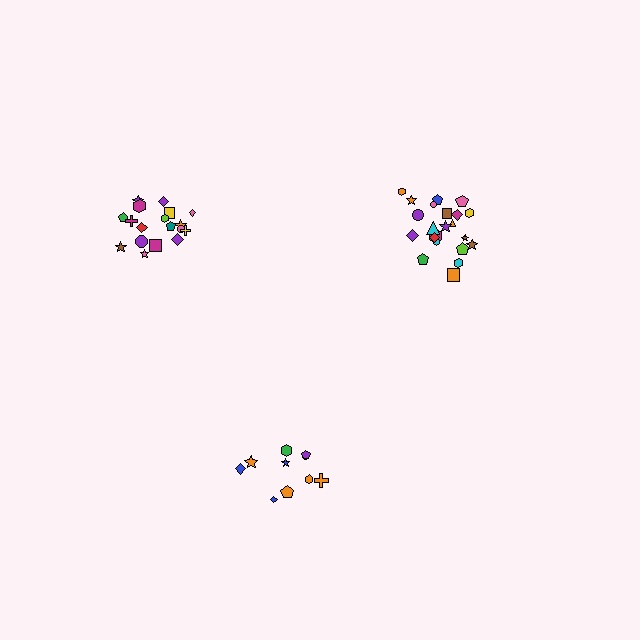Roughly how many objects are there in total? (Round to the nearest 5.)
Roughly 50 objects in total.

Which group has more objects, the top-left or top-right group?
The top-right group.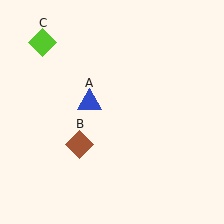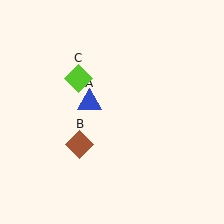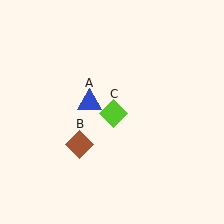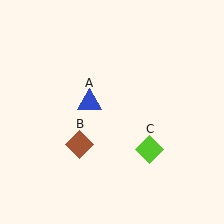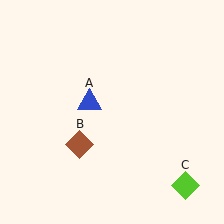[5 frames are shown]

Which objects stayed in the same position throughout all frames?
Blue triangle (object A) and brown diamond (object B) remained stationary.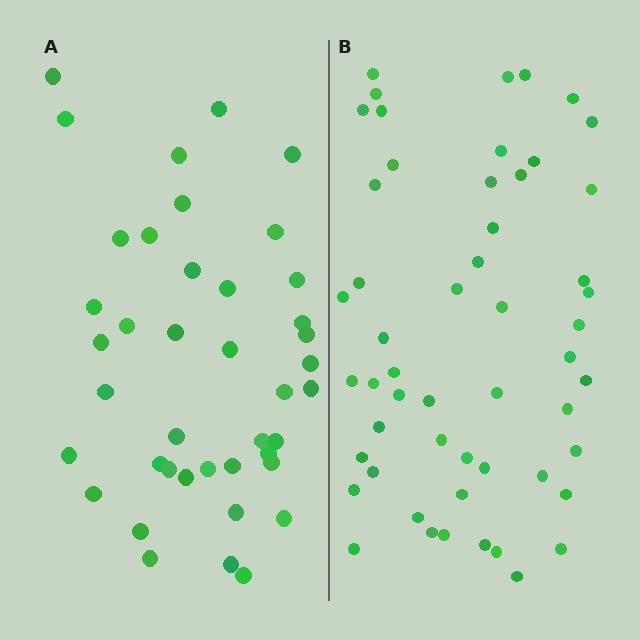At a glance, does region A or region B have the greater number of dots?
Region B (the right region) has more dots.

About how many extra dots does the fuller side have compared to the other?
Region B has roughly 12 or so more dots than region A.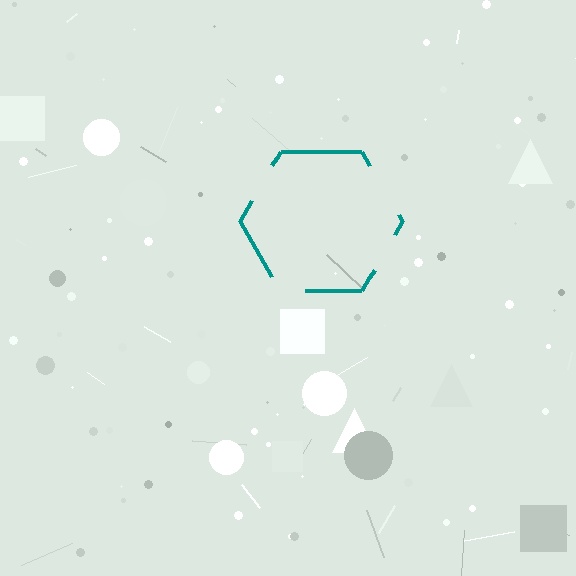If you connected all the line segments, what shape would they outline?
They would outline a hexagon.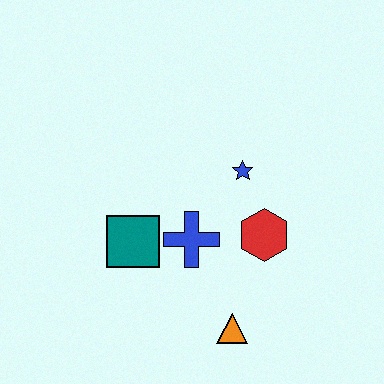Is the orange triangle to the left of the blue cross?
No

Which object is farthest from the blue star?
The orange triangle is farthest from the blue star.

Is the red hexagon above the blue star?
No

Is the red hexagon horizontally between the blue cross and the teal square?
No